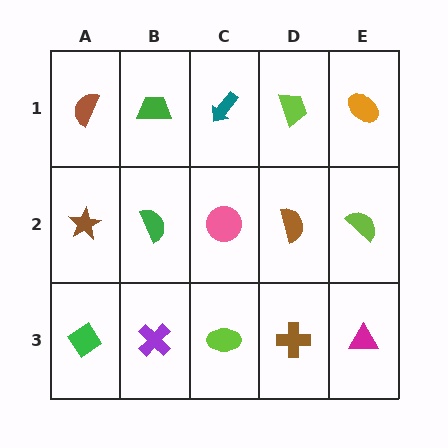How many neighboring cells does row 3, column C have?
3.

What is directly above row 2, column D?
A lime trapezoid.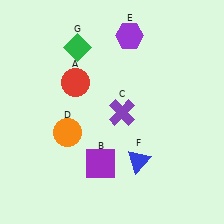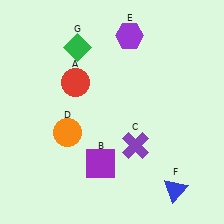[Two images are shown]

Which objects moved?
The objects that moved are: the purple cross (C), the blue triangle (F).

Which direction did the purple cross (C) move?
The purple cross (C) moved down.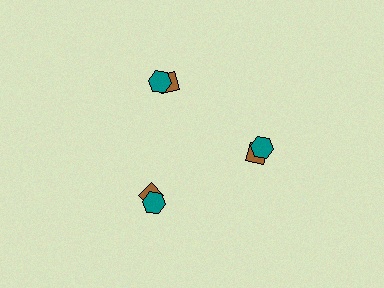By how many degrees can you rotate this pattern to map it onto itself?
The pattern maps onto itself every 120 degrees of rotation.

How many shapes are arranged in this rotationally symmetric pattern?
There are 6 shapes, arranged in 3 groups of 2.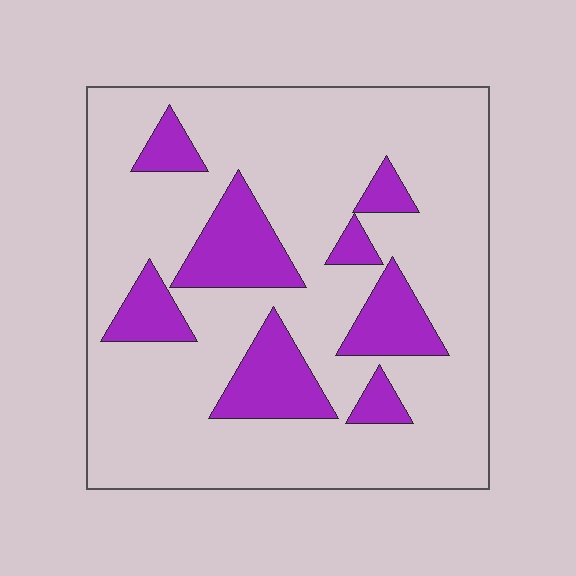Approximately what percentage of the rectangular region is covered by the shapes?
Approximately 20%.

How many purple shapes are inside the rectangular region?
8.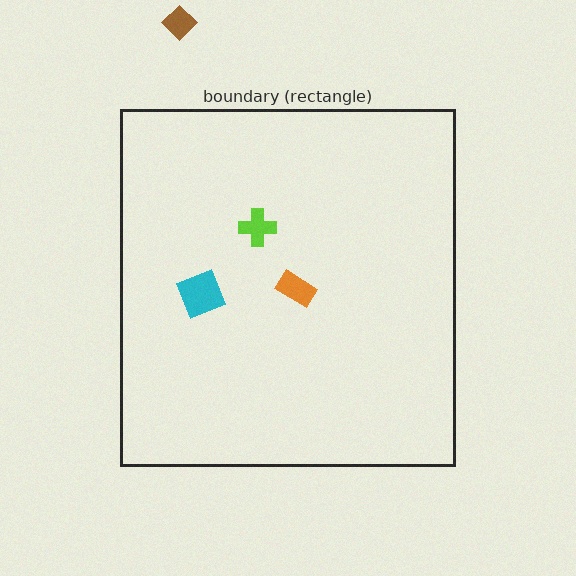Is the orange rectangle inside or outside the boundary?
Inside.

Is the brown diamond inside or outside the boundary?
Outside.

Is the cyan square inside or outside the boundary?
Inside.